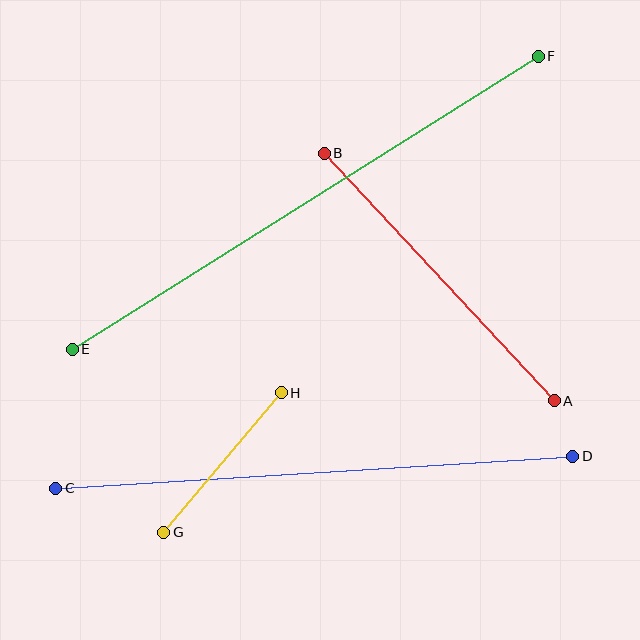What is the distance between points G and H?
The distance is approximately 183 pixels.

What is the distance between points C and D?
The distance is approximately 518 pixels.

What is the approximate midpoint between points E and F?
The midpoint is at approximately (305, 203) pixels.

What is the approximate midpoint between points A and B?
The midpoint is at approximately (439, 277) pixels.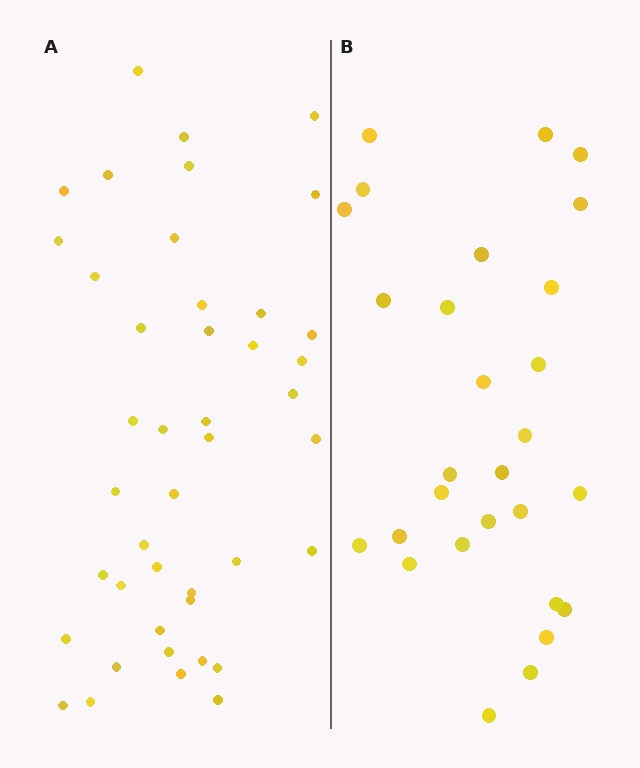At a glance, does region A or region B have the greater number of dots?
Region A (the left region) has more dots.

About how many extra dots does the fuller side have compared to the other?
Region A has approximately 15 more dots than region B.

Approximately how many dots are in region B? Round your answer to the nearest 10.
About 30 dots. (The exact count is 28, which rounds to 30.)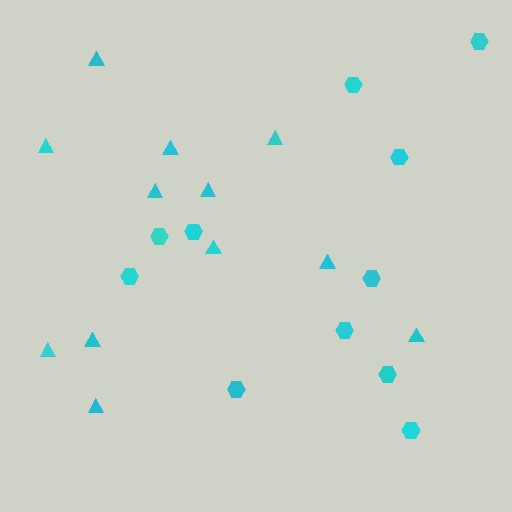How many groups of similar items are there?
There are 2 groups: one group of triangles (12) and one group of hexagons (11).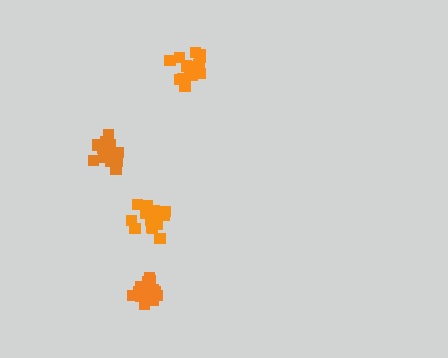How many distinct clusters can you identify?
There are 4 distinct clusters.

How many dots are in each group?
Group 1: 18 dots, Group 2: 17 dots, Group 3: 15 dots, Group 4: 17 dots (67 total).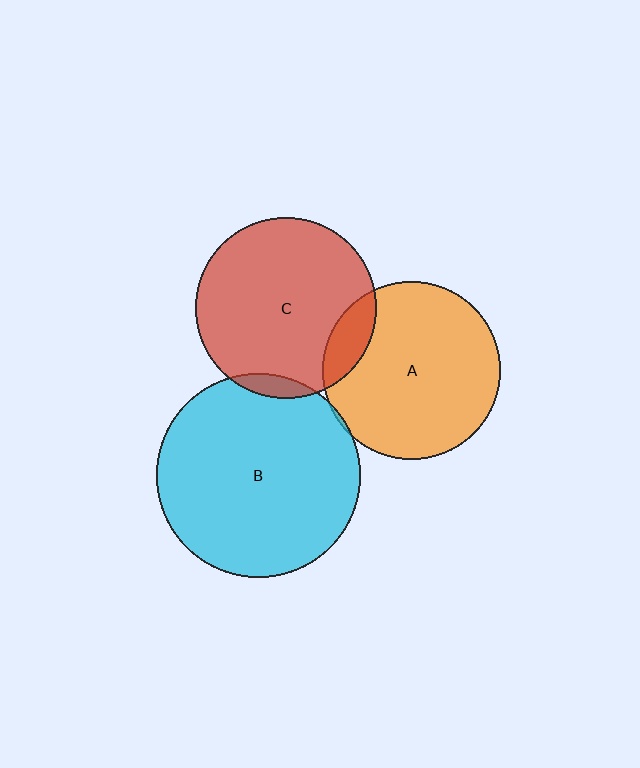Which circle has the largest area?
Circle B (cyan).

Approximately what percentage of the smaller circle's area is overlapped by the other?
Approximately 5%.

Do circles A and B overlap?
Yes.